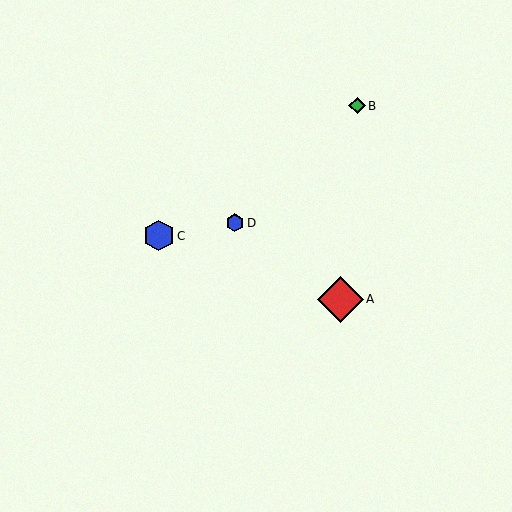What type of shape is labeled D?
Shape D is a blue hexagon.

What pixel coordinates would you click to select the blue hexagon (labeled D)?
Click at (235, 223) to select the blue hexagon D.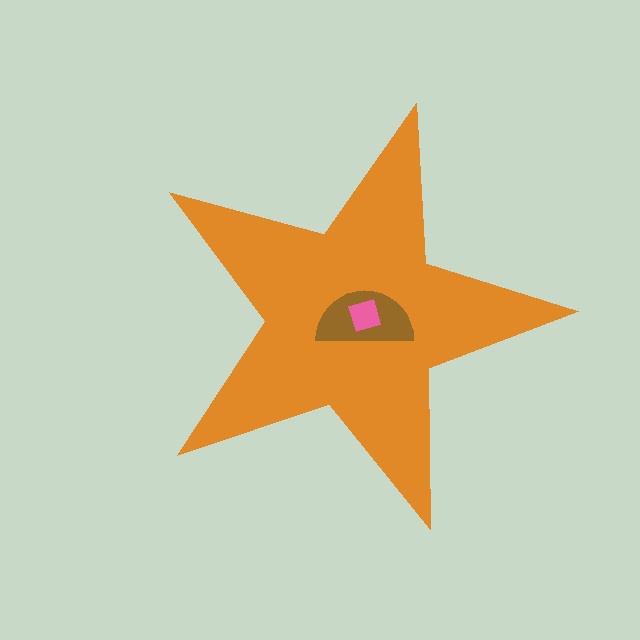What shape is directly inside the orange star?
The brown semicircle.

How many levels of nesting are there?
3.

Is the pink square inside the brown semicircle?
Yes.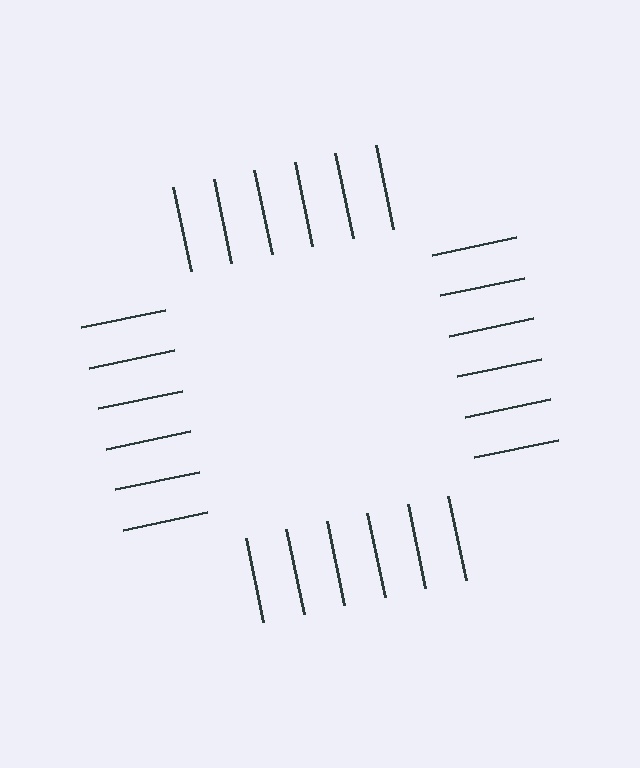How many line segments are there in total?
24 — 6 along each of the 4 edges.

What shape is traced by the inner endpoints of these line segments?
An illusory square — the line segments terminate on its edges but no continuous stroke is drawn.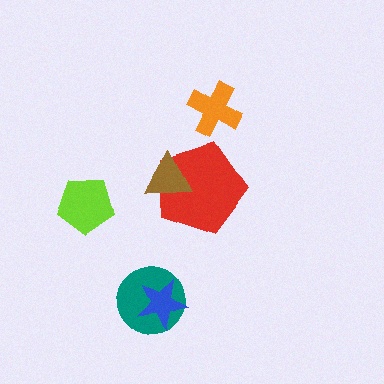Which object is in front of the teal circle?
The blue star is in front of the teal circle.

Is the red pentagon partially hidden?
Yes, it is partially covered by another shape.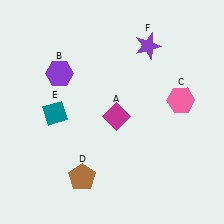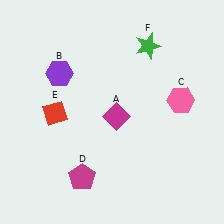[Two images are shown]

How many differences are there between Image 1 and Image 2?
There are 3 differences between the two images.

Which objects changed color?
D changed from brown to magenta. E changed from teal to red. F changed from purple to green.